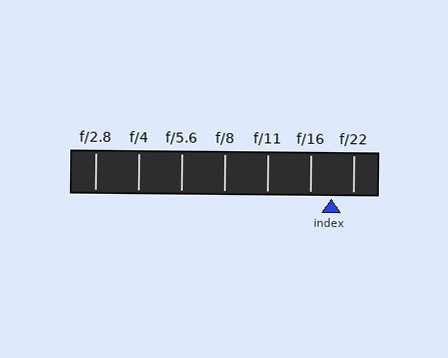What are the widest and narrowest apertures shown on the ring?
The widest aperture shown is f/2.8 and the narrowest is f/22.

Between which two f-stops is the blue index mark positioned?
The index mark is between f/16 and f/22.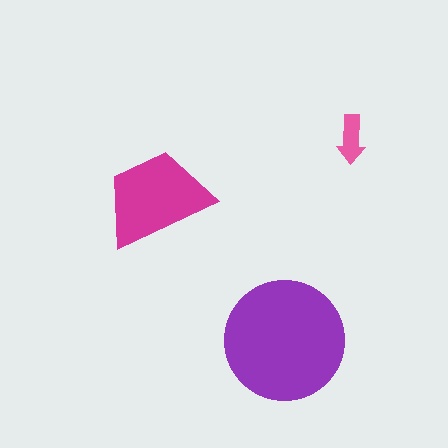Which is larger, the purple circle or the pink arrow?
The purple circle.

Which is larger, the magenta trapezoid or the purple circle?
The purple circle.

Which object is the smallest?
The pink arrow.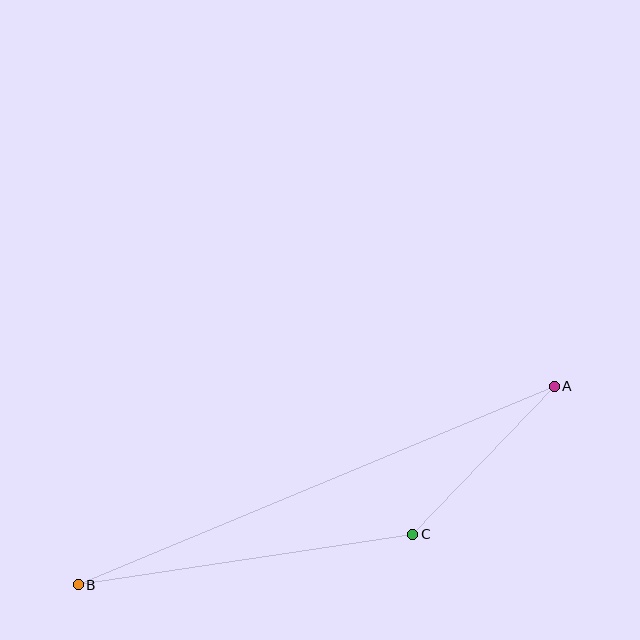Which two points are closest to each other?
Points A and C are closest to each other.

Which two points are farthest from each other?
Points A and B are farthest from each other.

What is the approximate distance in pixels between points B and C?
The distance between B and C is approximately 338 pixels.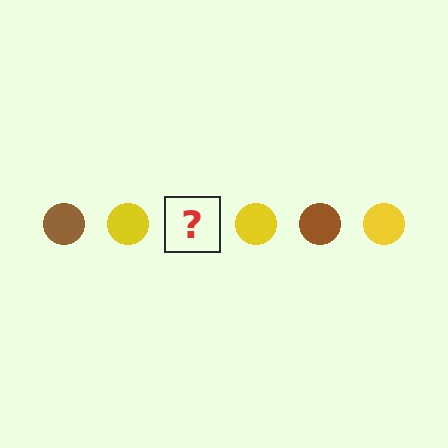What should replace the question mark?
The question mark should be replaced with a brown circle.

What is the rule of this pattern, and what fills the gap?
The rule is that the pattern cycles through brown, yellow circles. The gap should be filled with a brown circle.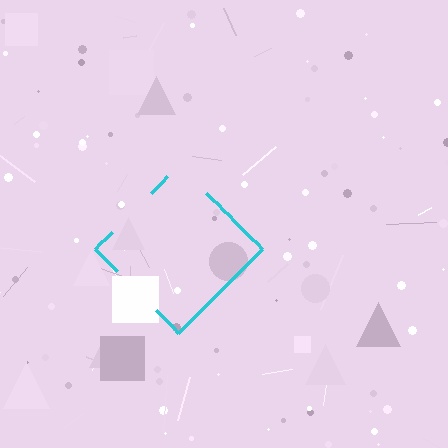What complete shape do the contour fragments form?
The contour fragments form a diamond.